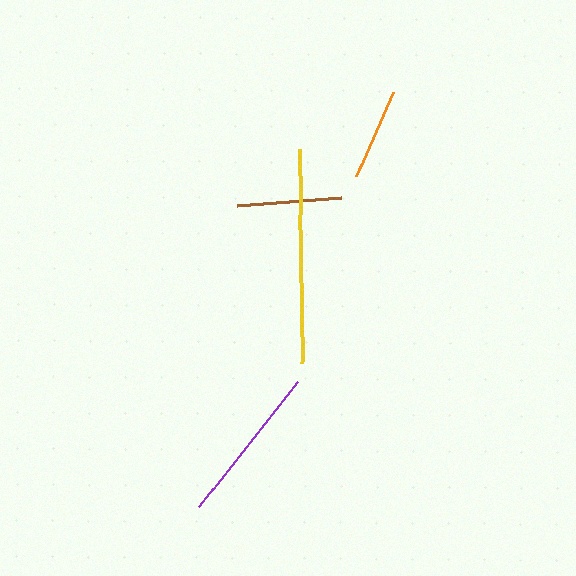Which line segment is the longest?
The yellow line is the longest at approximately 214 pixels.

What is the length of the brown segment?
The brown segment is approximately 105 pixels long.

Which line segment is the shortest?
The orange line is the shortest at approximately 93 pixels.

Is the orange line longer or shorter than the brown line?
The brown line is longer than the orange line.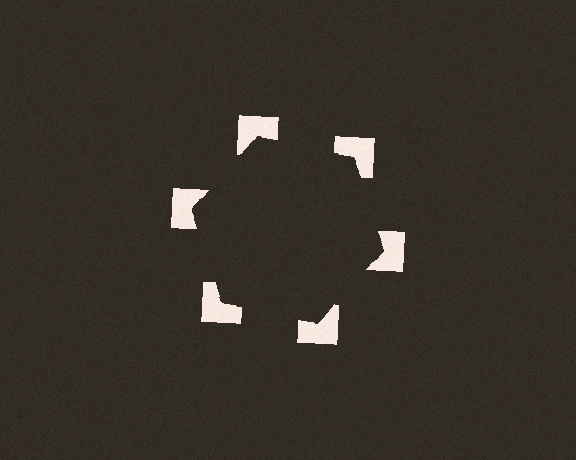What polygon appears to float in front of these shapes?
An illusory hexagon — its edges are inferred from the aligned wedge cuts in the notched squares, not physically drawn.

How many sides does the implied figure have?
6 sides.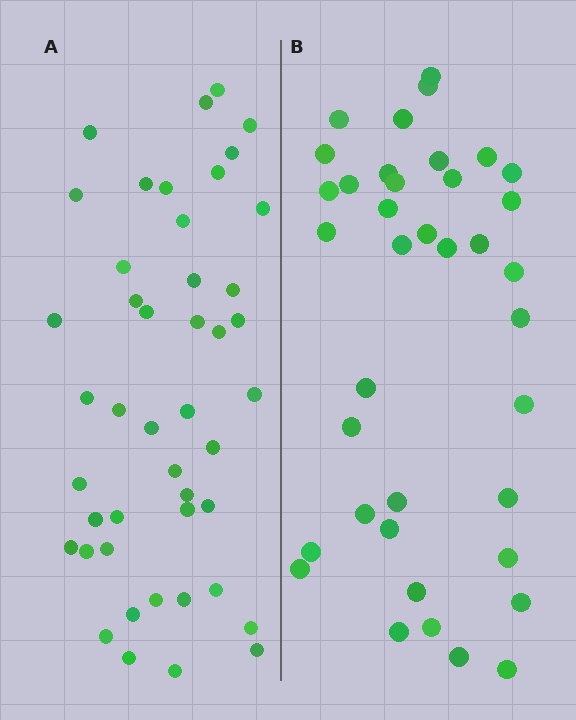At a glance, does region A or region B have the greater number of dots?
Region A (the left region) has more dots.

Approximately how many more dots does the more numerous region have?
Region A has roughly 8 or so more dots than region B.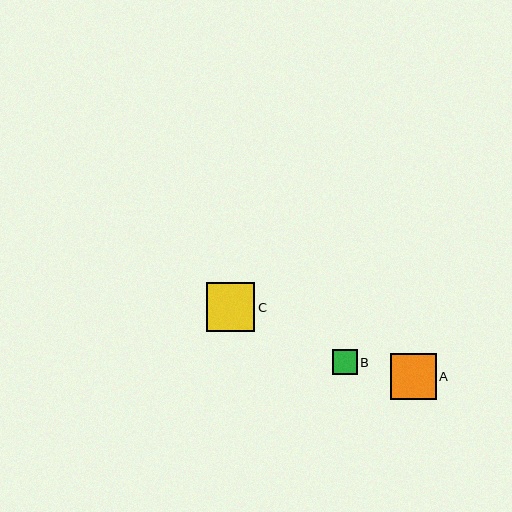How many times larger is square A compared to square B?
Square A is approximately 1.8 times the size of square B.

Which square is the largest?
Square C is the largest with a size of approximately 49 pixels.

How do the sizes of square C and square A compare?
Square C and square A are approximately the same size.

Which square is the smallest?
Square B is the smallest with a size of approximately 25 pixels.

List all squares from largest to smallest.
From largest to smallest: C, A, B.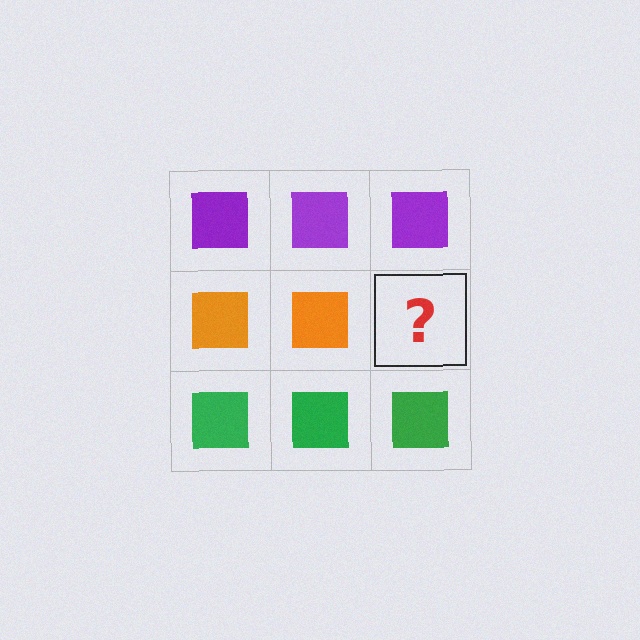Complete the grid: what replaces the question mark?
The question mark should be replaced with an orange square.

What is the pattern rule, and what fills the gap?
The rule is that each row has a consistent color. The gap should be filled with an orange square.